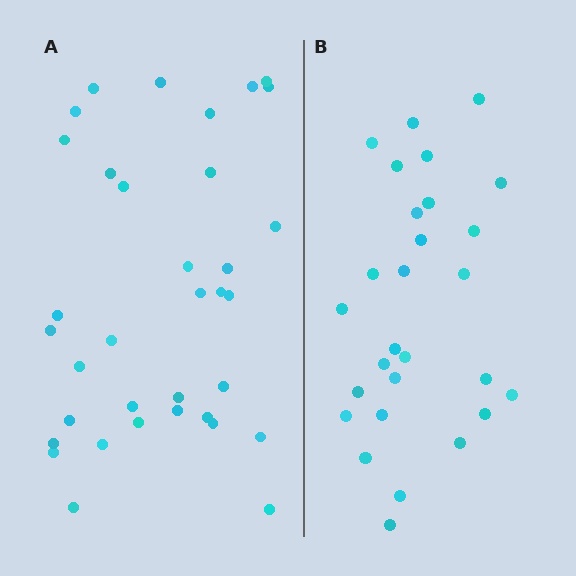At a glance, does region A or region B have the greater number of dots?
Region A (the left region) has more dots.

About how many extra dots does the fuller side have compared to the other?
Region A has roughly 8 or so more dots than region B.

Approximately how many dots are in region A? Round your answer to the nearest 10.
About 40 dots. (The exact count is 35, which rounds to 40.)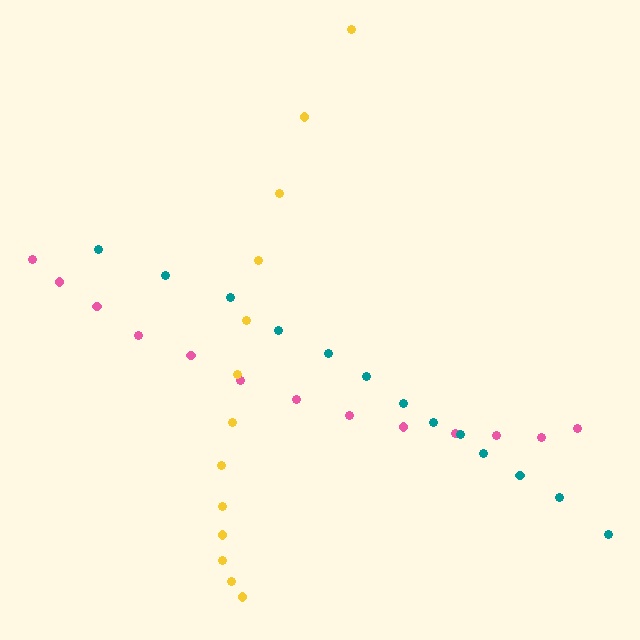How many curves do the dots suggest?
There are 3 distinct paths.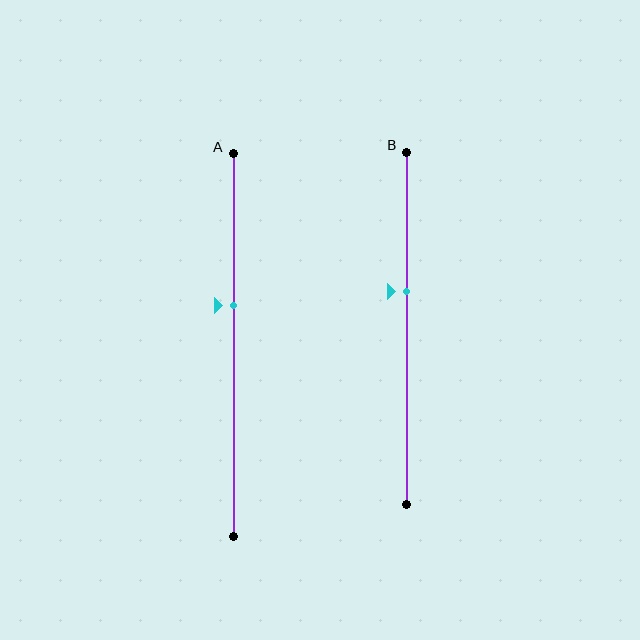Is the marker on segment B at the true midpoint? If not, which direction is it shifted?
No, the marker on segment B is shifted upward by about 10% of the segment length.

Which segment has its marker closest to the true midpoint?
Segment A has its marker closest to the true midpoint.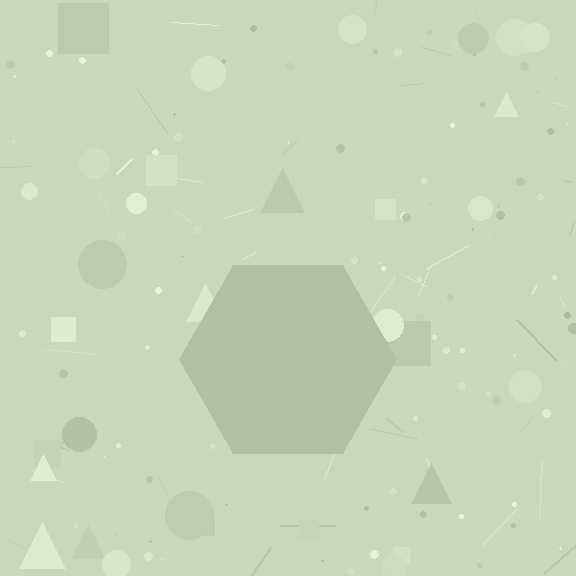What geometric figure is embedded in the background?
A hexagon is embedded in the background.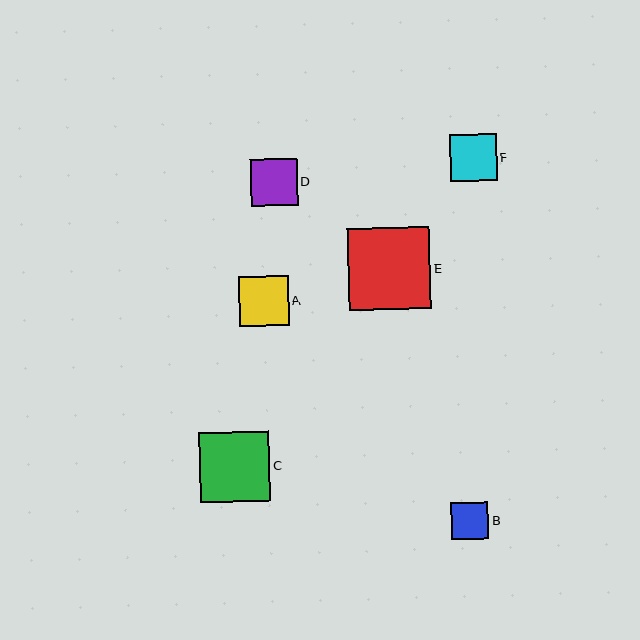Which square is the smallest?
Square B is the smallest with a size of approximately 37 pixels.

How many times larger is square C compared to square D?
Square C is approximately 1.5 times the size of square D.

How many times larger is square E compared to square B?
Square E is approximately 2.2 times the size of square B.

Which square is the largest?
Square E is the largest with a size of approximately 83 pixels.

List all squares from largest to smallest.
From largest to smallest: E, C, A, F, D, B.